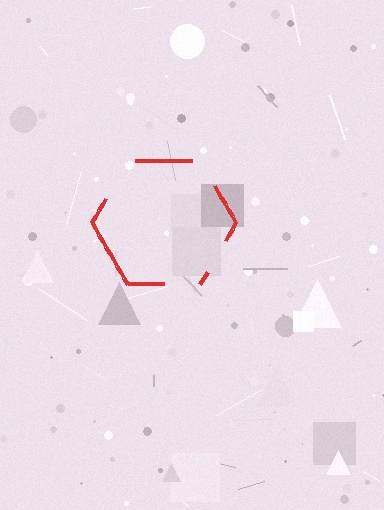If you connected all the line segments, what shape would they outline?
They would outline a hexagon.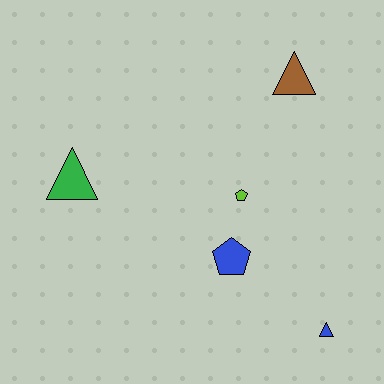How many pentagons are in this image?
There are 2 pentagons.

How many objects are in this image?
There are 5 objects.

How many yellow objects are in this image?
There are no yellow objects.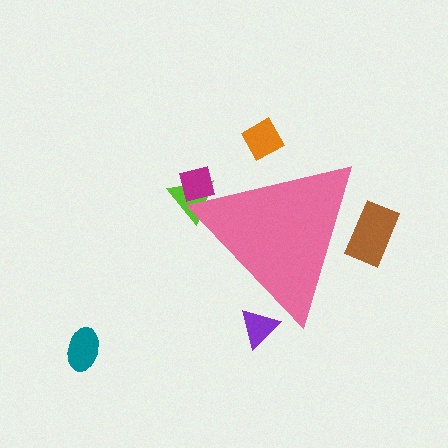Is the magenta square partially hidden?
Yes, the magenta square is partially hidden behind the pink triangle.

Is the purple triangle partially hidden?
Yes, the purple triangle is partially hidden behind the pink triangle.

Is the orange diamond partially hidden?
Yes, the orange diamond is partially hidden behind the pink triangle.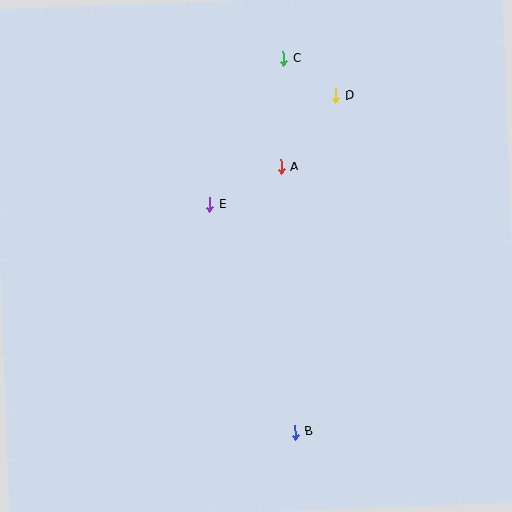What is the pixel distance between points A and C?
The distance between A and C is 108 pixels.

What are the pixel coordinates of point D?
Point D is at (336, 96).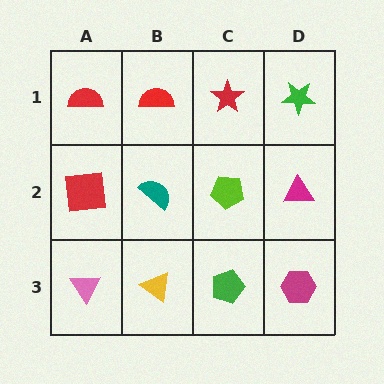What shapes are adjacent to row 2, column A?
A red semicircle (row 1, column A), a pink triangle (row 3, column A), a teal semicircle (row 2, column B).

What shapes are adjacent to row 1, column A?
A red square (row 2, column A), a red semicircle (row 1, column B).